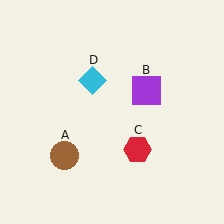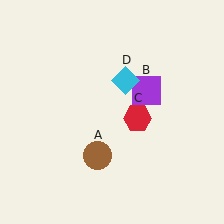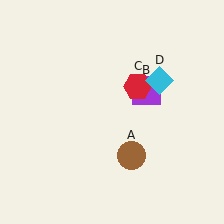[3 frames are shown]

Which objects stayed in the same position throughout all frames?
Purple square (object B) remained stationary.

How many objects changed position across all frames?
3 objects changed position: brown circle (object A), red hexagon (object C), cyan diamond (object D).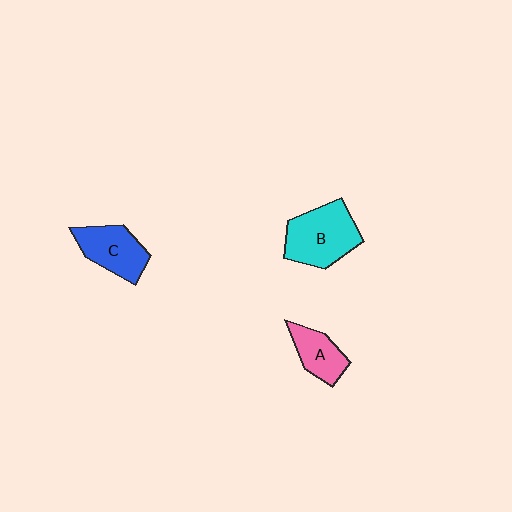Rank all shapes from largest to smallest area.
From largest to smallest: B (cyan), C (blue), A (pink).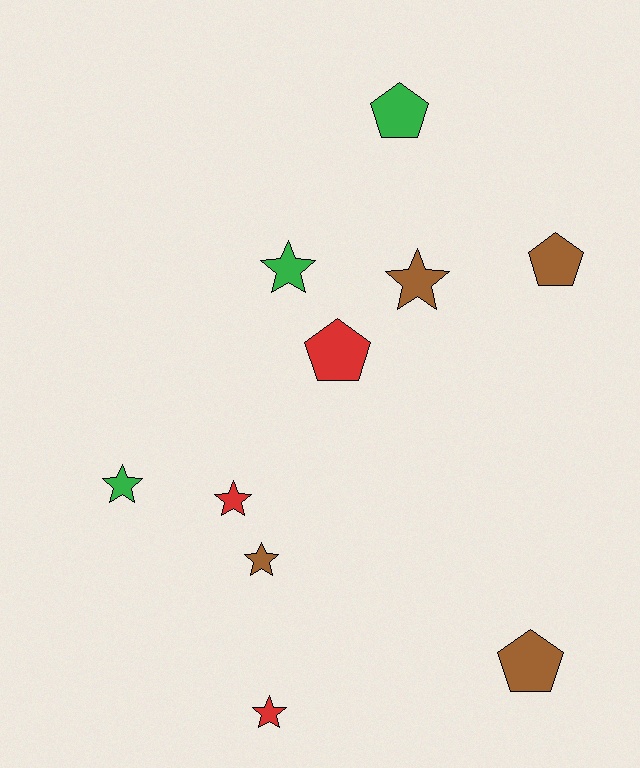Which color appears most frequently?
Brown, with 4 objects.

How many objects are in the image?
There are 10 objects.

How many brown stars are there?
There are 2 brown stars.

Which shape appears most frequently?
Star, with 6 objects.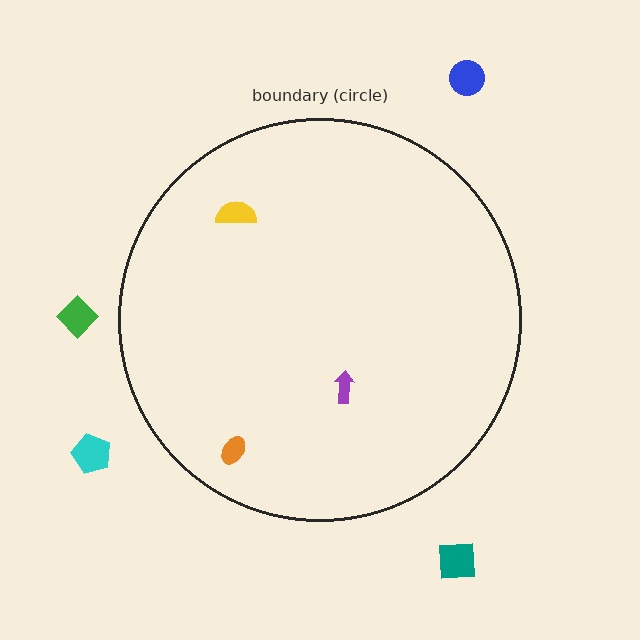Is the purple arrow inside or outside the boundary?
Inside.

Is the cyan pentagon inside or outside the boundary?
Outside.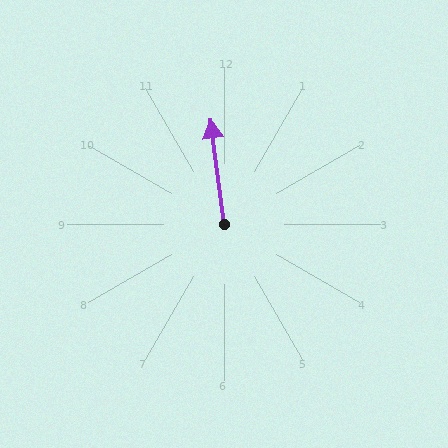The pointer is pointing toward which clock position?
Roughly 12 o'clock.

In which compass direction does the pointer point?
North.